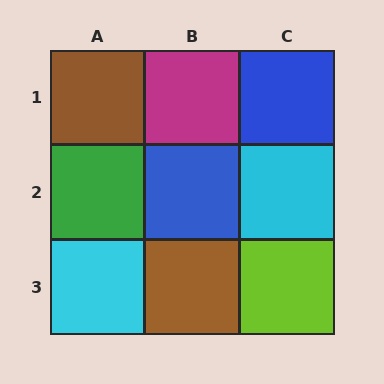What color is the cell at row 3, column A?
Cyan.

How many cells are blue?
2 cells are blue.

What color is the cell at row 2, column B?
Blue.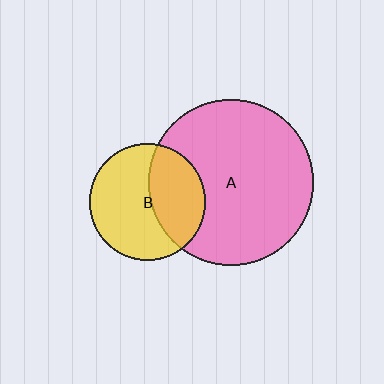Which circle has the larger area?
Circle A (pink).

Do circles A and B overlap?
Yes.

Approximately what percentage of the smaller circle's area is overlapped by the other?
Approximately 40%.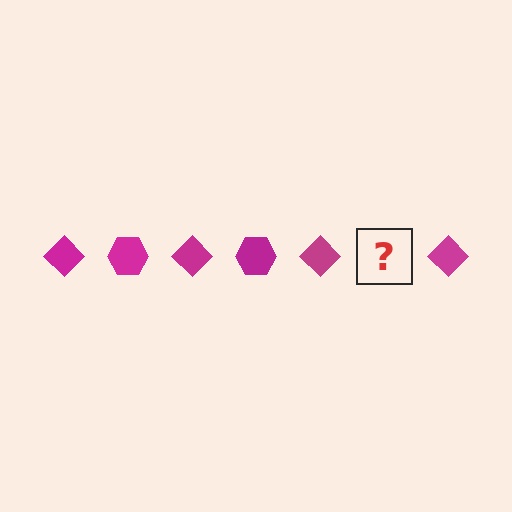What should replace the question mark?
The question mark should be replaced with a magenta hexagon.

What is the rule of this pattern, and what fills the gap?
The rule is that the pattern cycles through diamond, hexagon shapes in magenta. The gap should be filled with a magenta hexagon.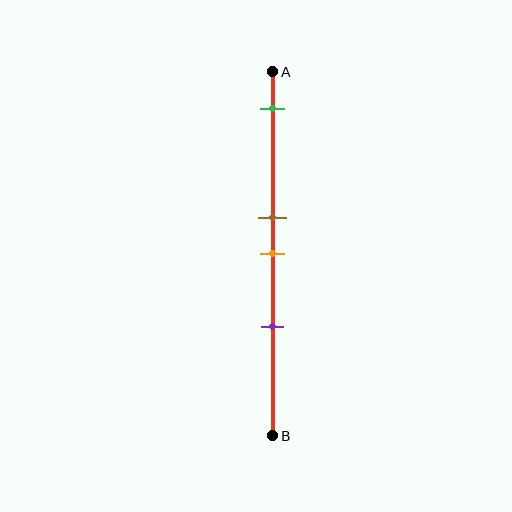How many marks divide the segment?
There are 4 marks dividing the segment.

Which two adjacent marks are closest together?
The brown and orange marks are the closest adjacent pair.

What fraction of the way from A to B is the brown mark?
The brown mark is approximately 40% (0.4) of the way from A to B.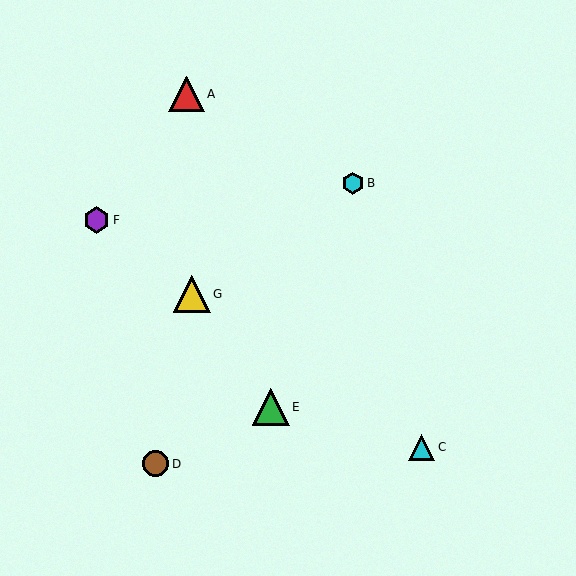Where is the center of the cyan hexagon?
The center of the cyan hexagon is at (353, 183).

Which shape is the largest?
The green triangle (labeled E) is the largest.